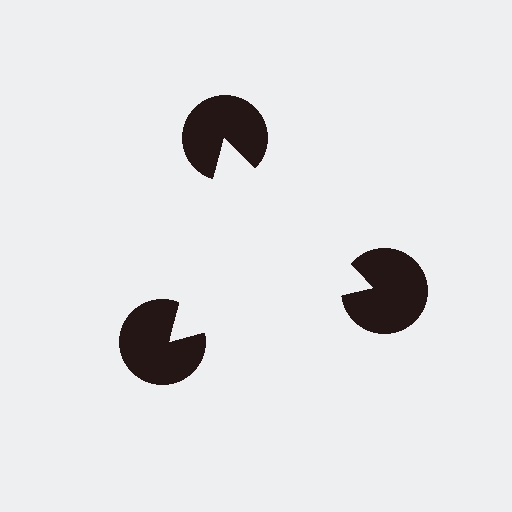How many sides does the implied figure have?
3 sides.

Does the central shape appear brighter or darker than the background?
It typically appears slightly brighter than the background, even though no actual brightness change is drawn.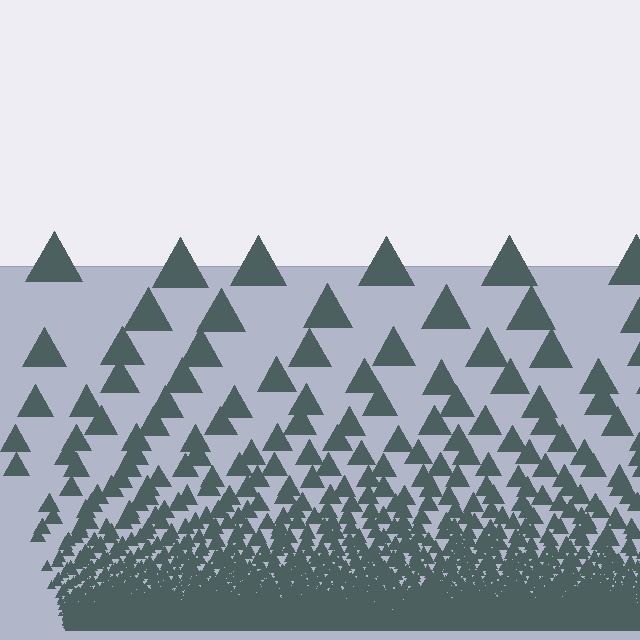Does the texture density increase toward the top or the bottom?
Density increases toward the bottom.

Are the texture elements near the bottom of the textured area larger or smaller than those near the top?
Smaller. The gradient is inverted — elements near the bottom are smaller and denser.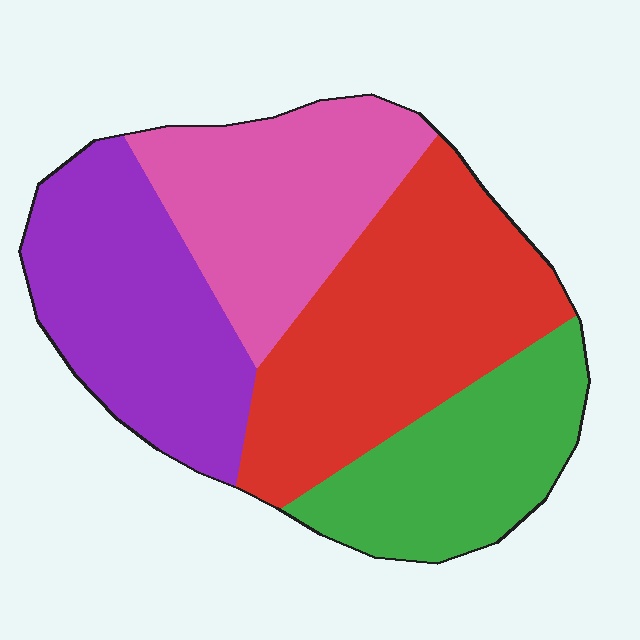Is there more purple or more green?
Purple.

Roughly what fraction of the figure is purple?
Purple covers roughly 25% of the figure.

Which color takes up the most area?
Red, at roughly 30%.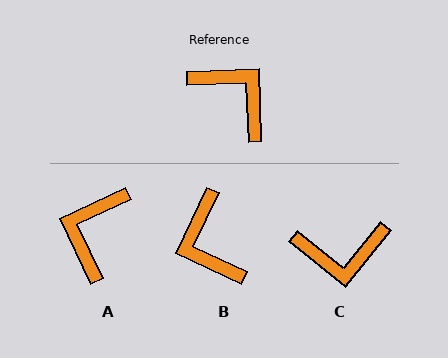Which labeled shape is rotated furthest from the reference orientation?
B, about 153 degrees away.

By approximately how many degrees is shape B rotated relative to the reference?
Approximately 153 degrees counter-clockwise.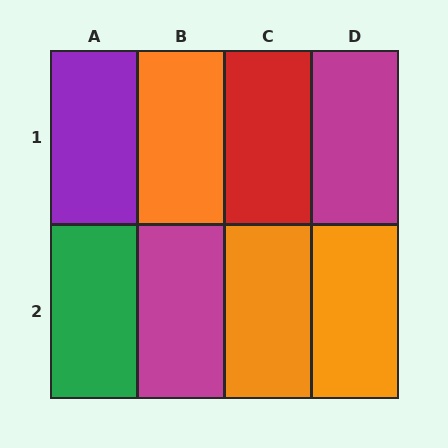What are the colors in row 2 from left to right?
Green, magenta, orange, orange.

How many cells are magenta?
2 cells are magenta.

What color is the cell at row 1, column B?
Orange.